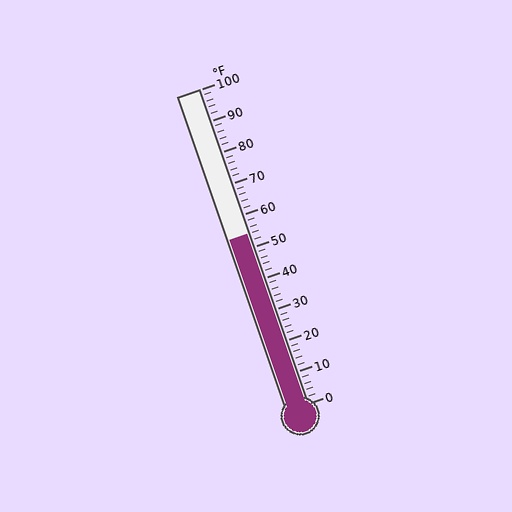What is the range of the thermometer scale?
The thermometer scale ranges from 0°F to 100°F.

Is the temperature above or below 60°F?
The temperature is below 60°F.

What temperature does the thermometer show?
The thermometer shows approximately 54°F.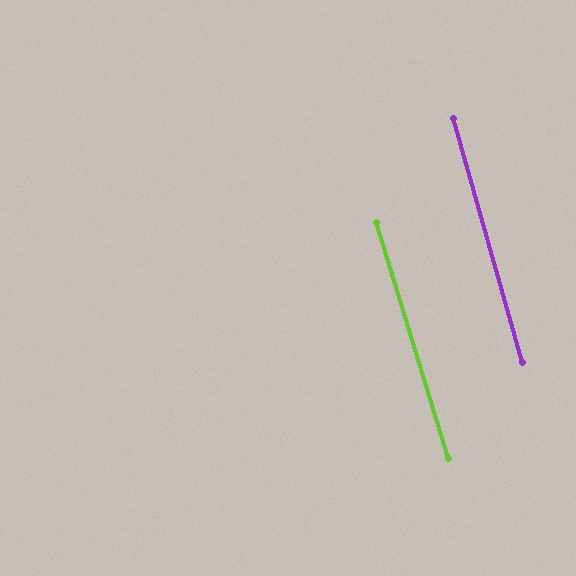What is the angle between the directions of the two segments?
Approximately 1 degree.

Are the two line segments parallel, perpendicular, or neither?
Parallel — their directions differ by only 1.0°.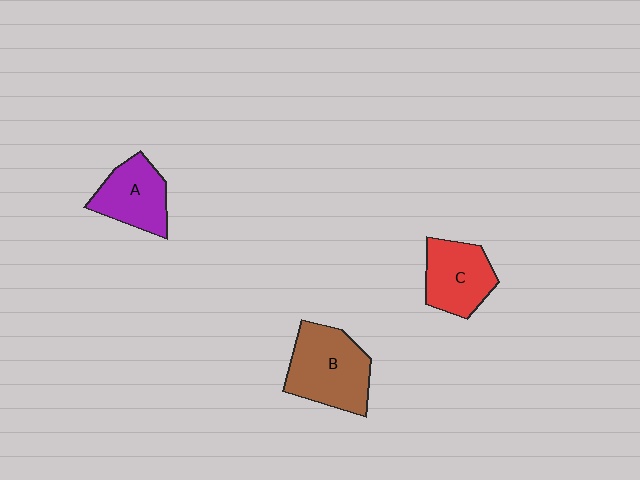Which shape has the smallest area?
Shape A (purple).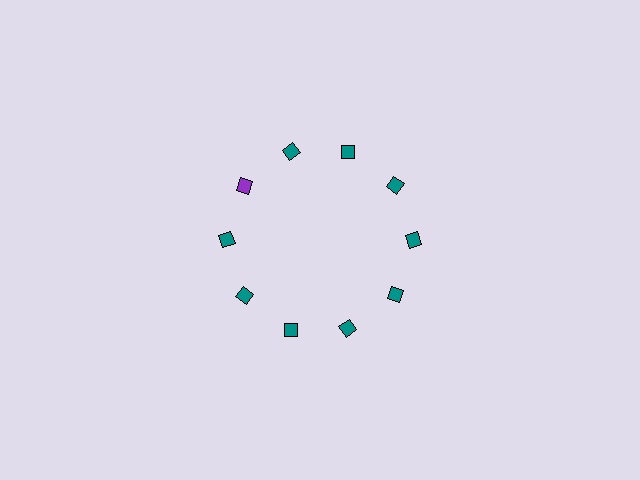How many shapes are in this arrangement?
There are 10 shapes arranged in a ring pattern.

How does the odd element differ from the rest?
It has a different color: purple instead of teal.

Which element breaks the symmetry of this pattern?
The purple diamond at roughly the 10 o'clock position breaks the symmetry. All other shapes are teal diamonds.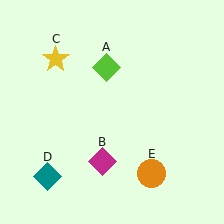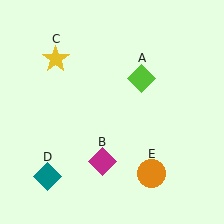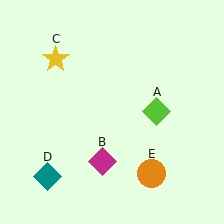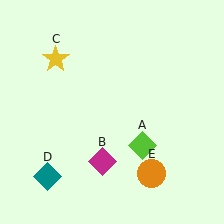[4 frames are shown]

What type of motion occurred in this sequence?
The lime diamond (object A) rotated clockwise around the center of the scene.